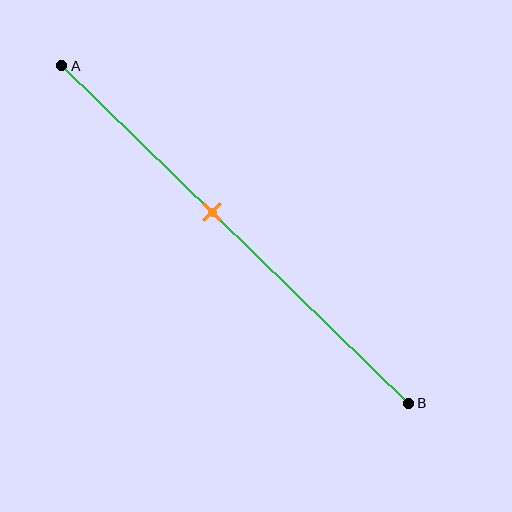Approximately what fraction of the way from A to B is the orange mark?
The orange mark is approximately 45% of the way from A to B.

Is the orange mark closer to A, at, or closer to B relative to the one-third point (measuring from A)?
The orange mark is closer to point B than the one-third point of segment AB.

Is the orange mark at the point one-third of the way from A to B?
No, the mark is at about 45% from A, not at the 33% one-third point.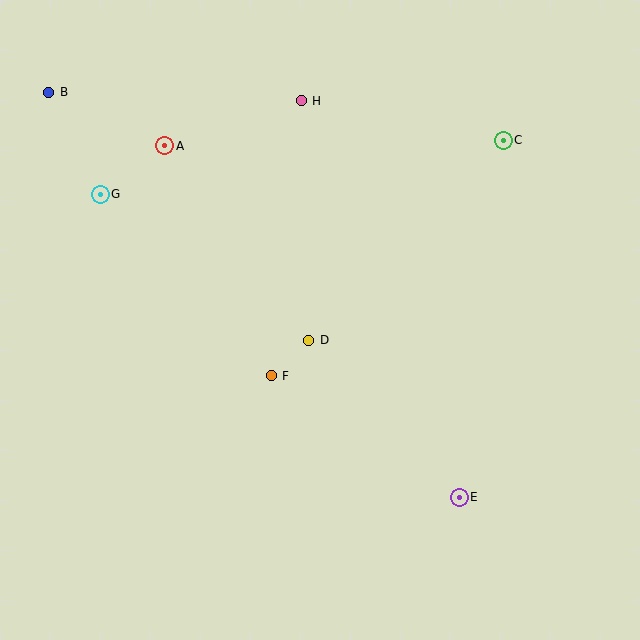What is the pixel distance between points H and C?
The distance between H and C is 206 pixels.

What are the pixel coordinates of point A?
Point A is at (165, 146).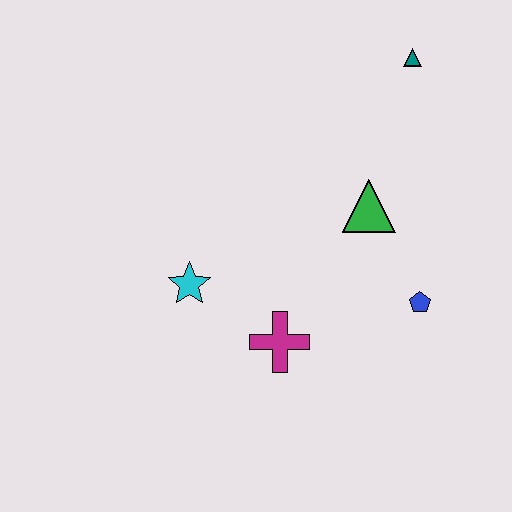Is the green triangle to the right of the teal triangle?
No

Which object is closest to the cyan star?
The magenta cross is closest to the cyan star.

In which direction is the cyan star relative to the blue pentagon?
The cyan star is to the left of the blue pentagon.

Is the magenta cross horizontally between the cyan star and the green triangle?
Yes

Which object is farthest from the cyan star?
The teal triangle is farthest from the cyan star.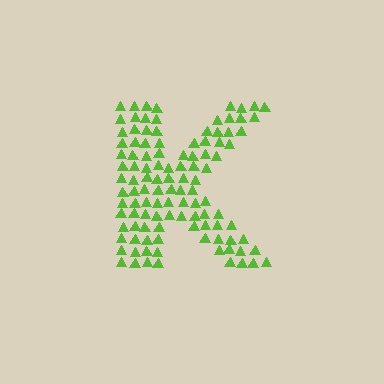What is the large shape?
The large shape is the letter K.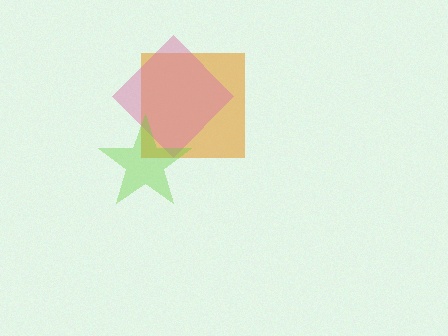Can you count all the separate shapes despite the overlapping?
Yes, there are 3 separate shapes.